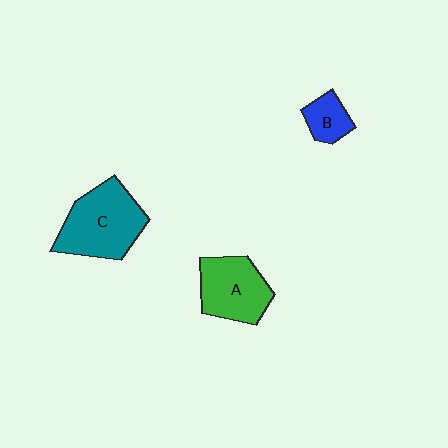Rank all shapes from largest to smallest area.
From largest to smallest: C (teal), A (green), B (blue).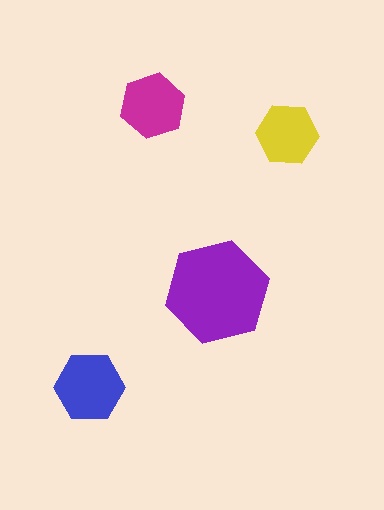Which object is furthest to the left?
The blue hexagon is leftmost.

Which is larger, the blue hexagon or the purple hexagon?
The purple one.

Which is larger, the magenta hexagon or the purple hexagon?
The purple one.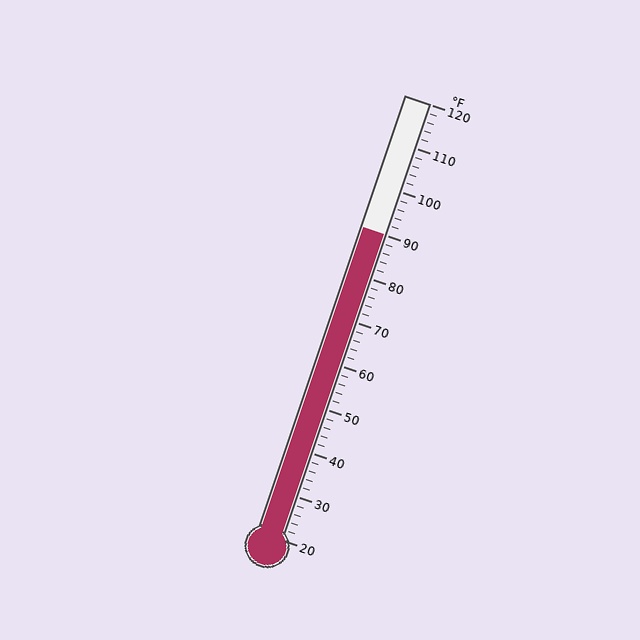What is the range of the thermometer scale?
The thermometer scale ranges from 20°F to 120°F.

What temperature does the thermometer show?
The thermometer shows approximately 90°F.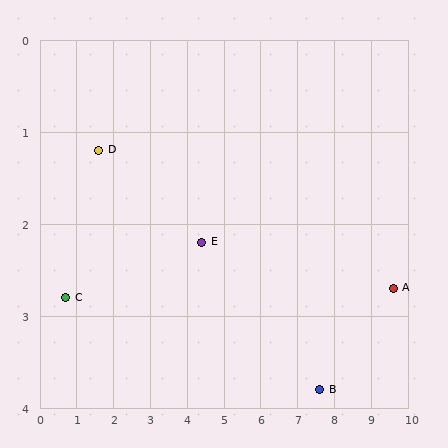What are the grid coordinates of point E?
Point E is at approximately (4.4, 2.2).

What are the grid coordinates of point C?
Point C is at approximately (0.7, 2.8).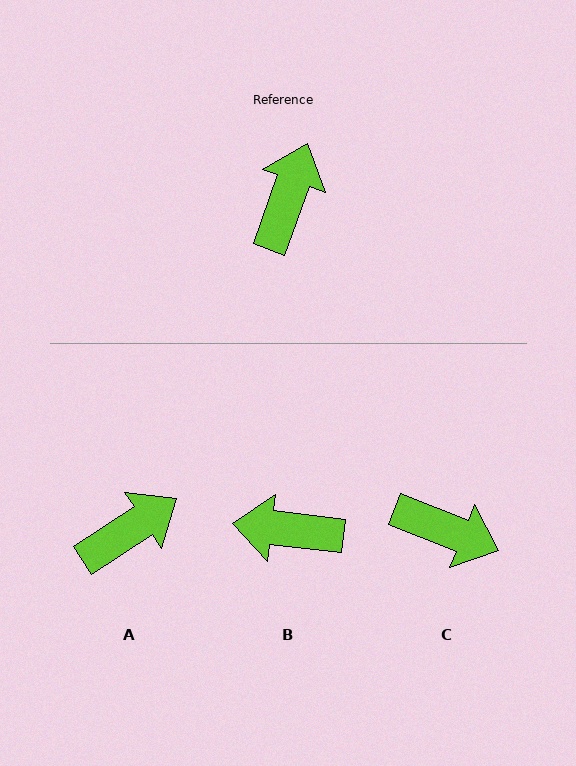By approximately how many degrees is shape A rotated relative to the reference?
Approximately 37 degrees clockwise.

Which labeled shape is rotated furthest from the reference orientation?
B, about 103 degrees away.